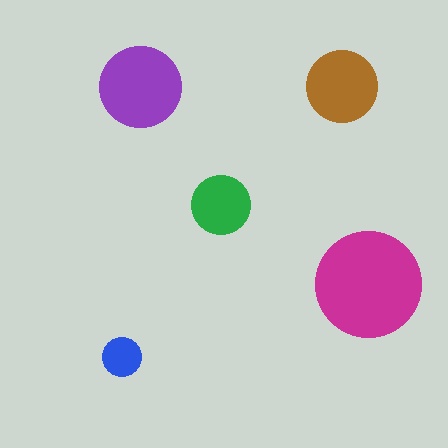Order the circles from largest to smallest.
the magenta one, the purple one, the brown one, the green one, the blue one.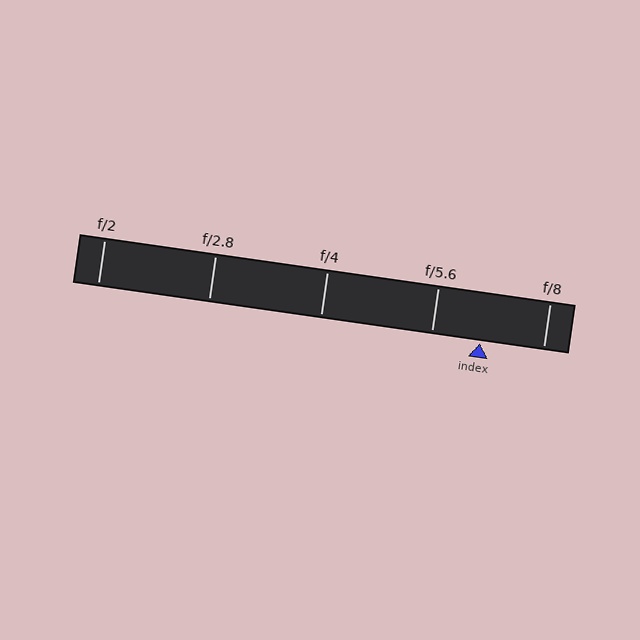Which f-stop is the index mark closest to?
The index mark is closest to f/5.6.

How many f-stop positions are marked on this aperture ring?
There are 5 f-stop positions marked.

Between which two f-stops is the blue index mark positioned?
The index mark is between f/5.6 and f/8.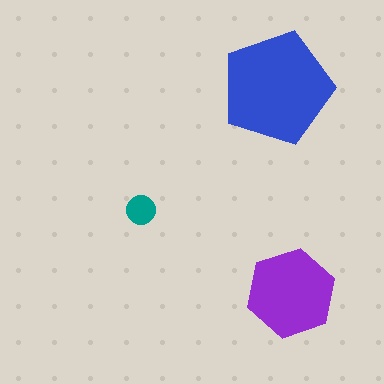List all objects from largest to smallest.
The blue pentagon, the purple hexagon, the teal circle.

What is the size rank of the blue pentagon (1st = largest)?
1st.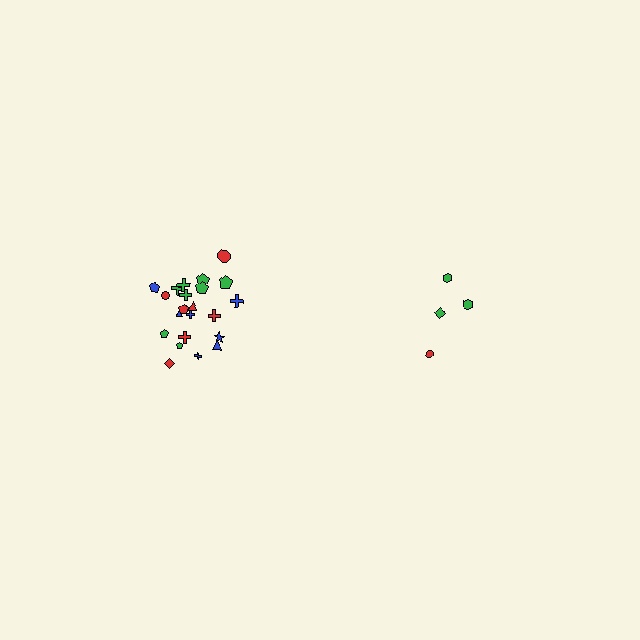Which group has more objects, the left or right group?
The left group.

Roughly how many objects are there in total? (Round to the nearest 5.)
Roughly 25 objects in total.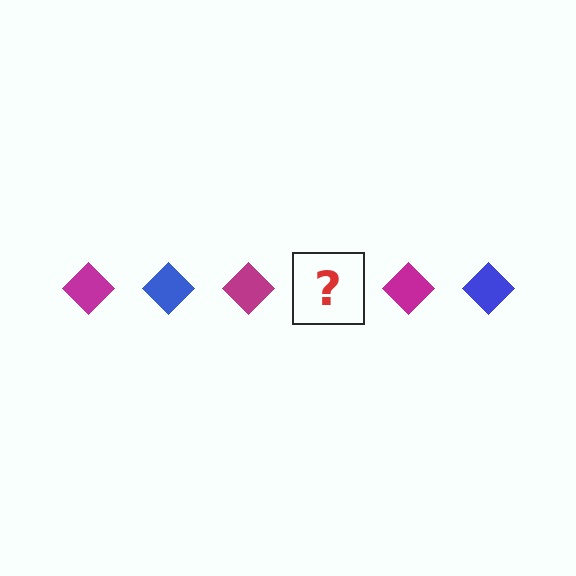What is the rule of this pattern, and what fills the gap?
The rule is that the pattern cycles through magenta, blue diamonds. The gap should be filled with a blue diamond.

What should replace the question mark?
The question mark should be replaced with a blue diamond.